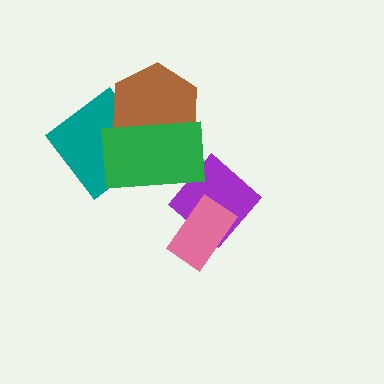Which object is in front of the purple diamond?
The pink rectangle is in front of the purple diamond.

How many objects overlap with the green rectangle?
2 objects overlap with the green rectangle.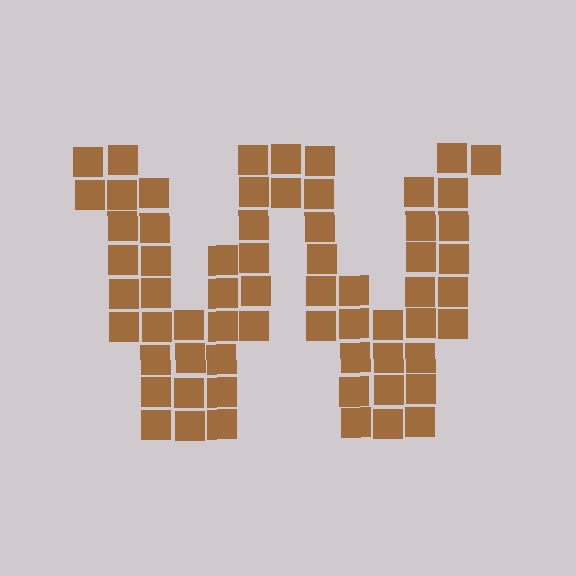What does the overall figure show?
The overall figure shows the letter W.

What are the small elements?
The small elements are squares.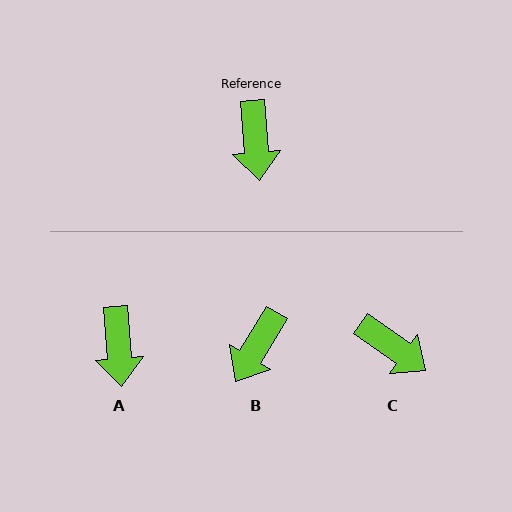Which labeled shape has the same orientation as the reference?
A.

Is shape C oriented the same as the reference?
No, it is off by about 50 degrees.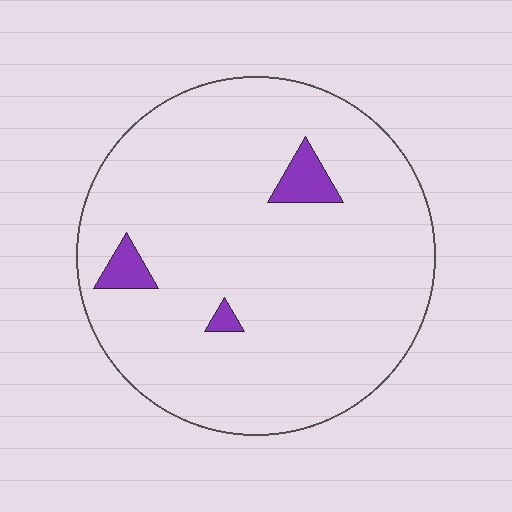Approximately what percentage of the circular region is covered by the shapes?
Approximately 5%.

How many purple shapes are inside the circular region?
3.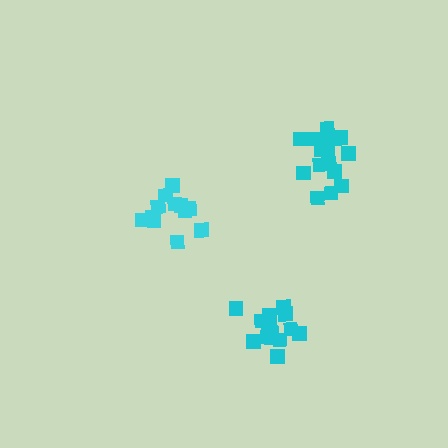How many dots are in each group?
Group 1: 12 dots, Group 2: 16 dots, Group 3: 18 dots (46 total).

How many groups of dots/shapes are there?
There are 3 groups.